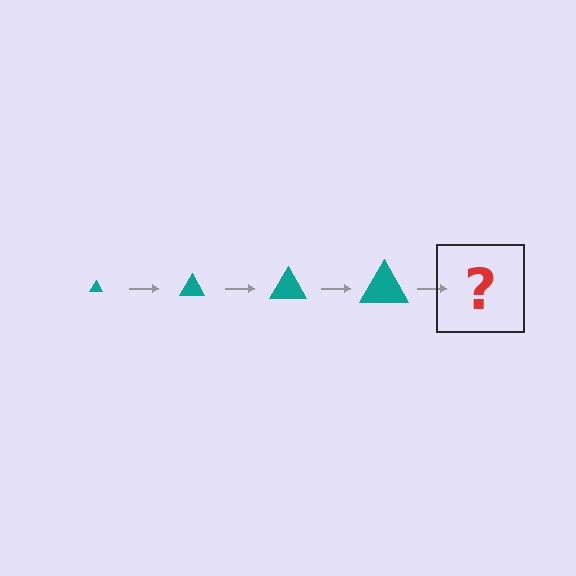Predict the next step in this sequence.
The next step is a teal triangle, larger than the previous one.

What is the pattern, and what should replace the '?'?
The pattern is that the triangle gets progressively larger each step. The '?' should be a teal triangle, larger than the previous one.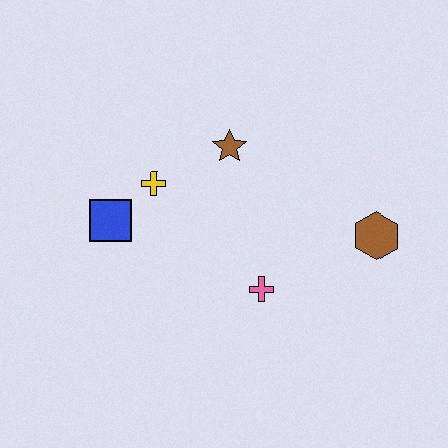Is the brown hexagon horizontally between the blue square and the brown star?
No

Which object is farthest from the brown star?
The brown hexagon is farthest from the brown star.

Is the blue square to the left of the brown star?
Yes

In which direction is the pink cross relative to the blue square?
The pink cross is to the right of the blue square.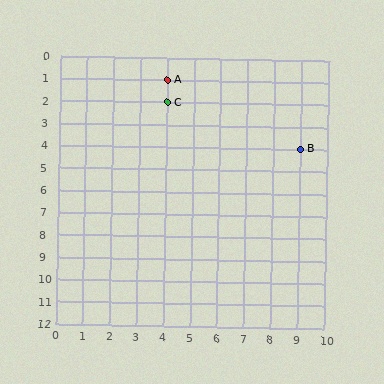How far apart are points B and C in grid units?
Points B and C are 5 columns and 2 rows apart (about 5.4 grid units diagonally).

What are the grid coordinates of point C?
Point C is at grid coordinates (4, 2).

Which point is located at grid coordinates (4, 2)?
Point C is at (4, 2).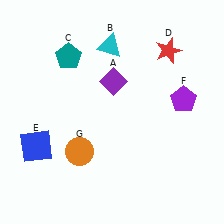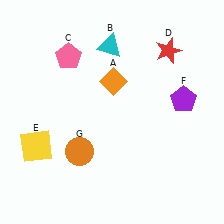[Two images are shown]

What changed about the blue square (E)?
In Image 1, E is blue. In Image 2, it changed to yellow.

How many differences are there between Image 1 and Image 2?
There are 3 differences between the two images.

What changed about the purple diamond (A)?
In Image 1, A is purple. In Image 2, it changed to orange.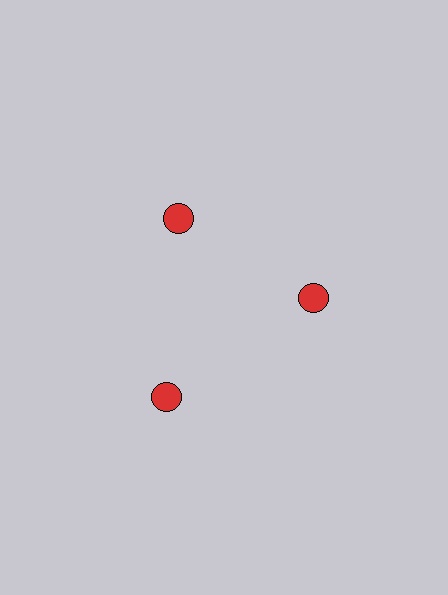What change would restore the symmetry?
The symmetry would be restored by moving it inward, back onto the ring so that all 3 circles sit at equal angles and equal distance from the center.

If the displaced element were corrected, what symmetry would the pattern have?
It would have 3-fold rotational symmetry — the pattern would map onto itself every 120 degrees.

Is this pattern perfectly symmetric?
No. The 3 red circles are arranged in a ring, but one element near the 7 o'clock position is pushed outward from the center, breaking the 3-fold rotational symmetry.